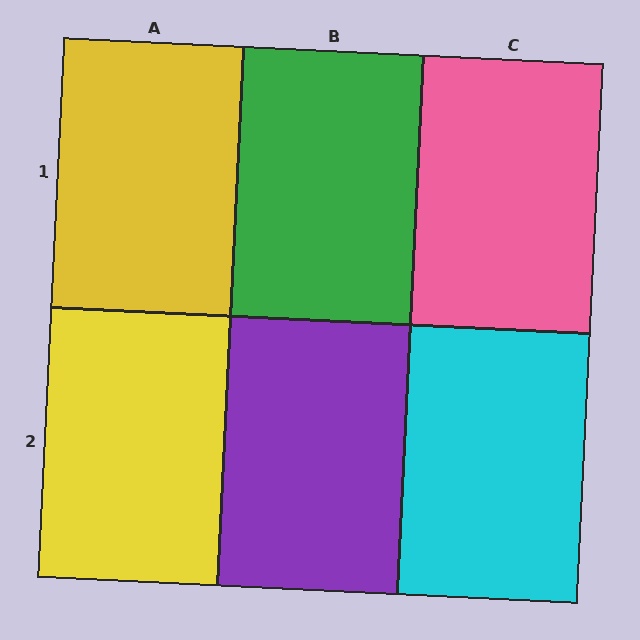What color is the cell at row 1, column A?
Yellow.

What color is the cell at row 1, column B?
Green.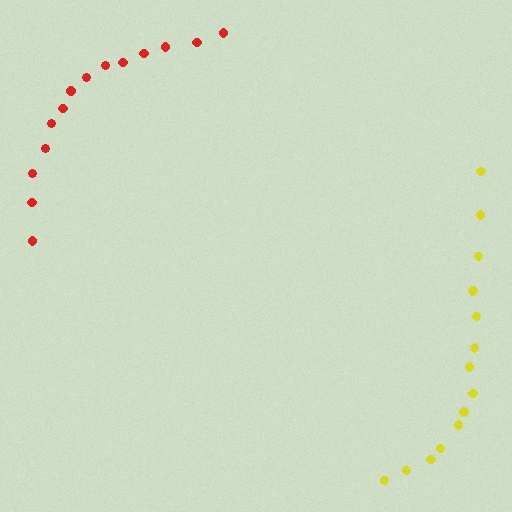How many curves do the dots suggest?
There are 2 distinct paths.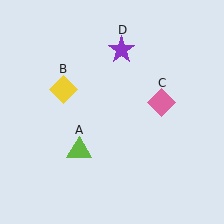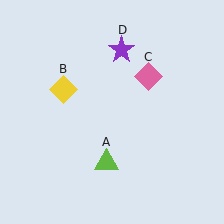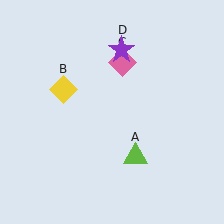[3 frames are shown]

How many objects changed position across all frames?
2 objects changed position: lime triangle (object A), pink diamond (object C).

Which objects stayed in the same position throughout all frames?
Yellow diamond (object B) and purple star (object D) remained stationary.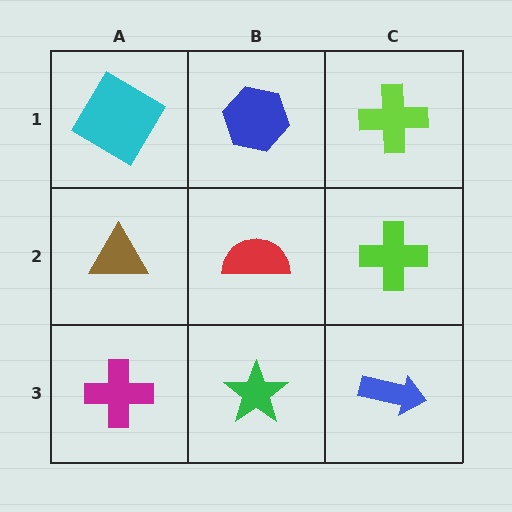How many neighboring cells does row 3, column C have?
2.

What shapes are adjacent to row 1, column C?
A lime cross (row 2, column C), a blue hexagon (row 1, column B).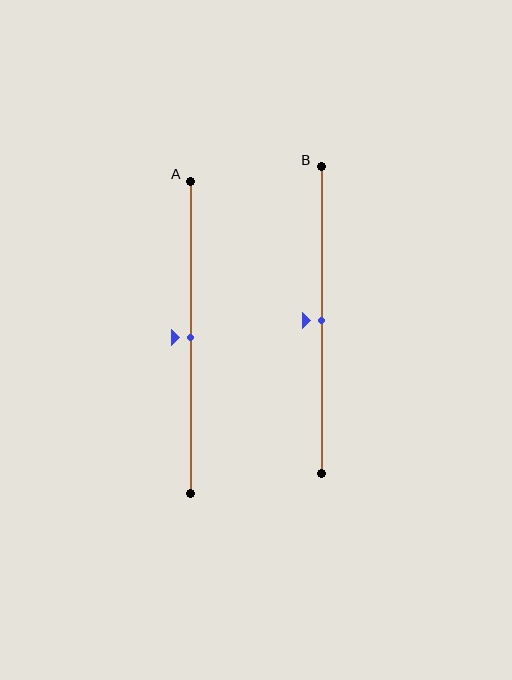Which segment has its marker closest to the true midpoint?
Segment A has its marker closest to the true midpoint.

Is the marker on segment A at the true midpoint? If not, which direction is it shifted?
Yes, the marker on segment A is at the true midpoint.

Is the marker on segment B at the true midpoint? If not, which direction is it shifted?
Yes, the marker on segment B is at the true midpoint.